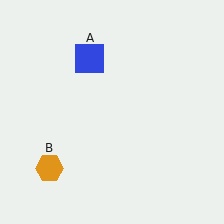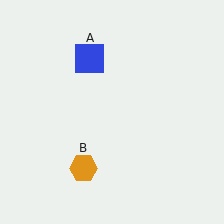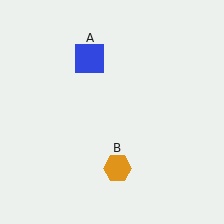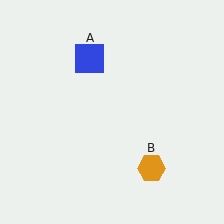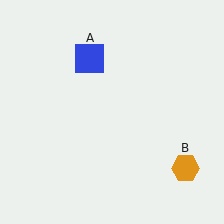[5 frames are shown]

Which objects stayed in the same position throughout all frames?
Blue square (object A) remained stationary.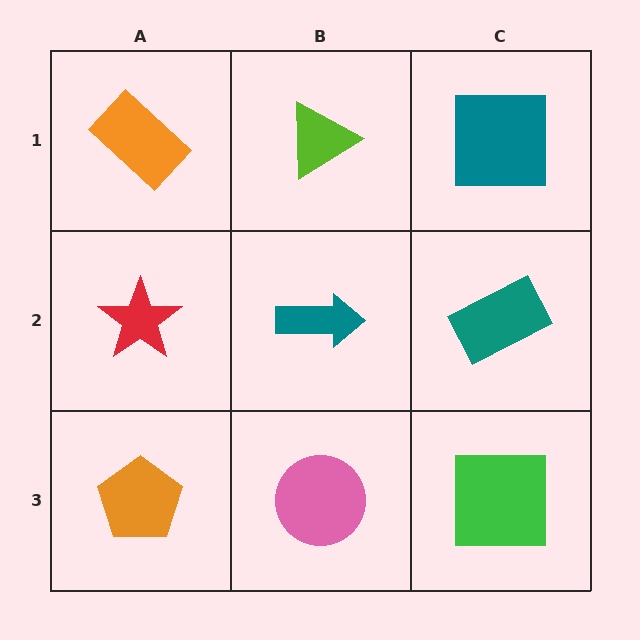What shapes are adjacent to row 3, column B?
A teal arrow (row 2, column B), an orange pentagon (row 3, column A), a green square (row 3, column C).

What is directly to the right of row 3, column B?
A green square.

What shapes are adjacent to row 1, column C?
A teal rectangle (row 2, column C), a lime triangle (row 1, column B).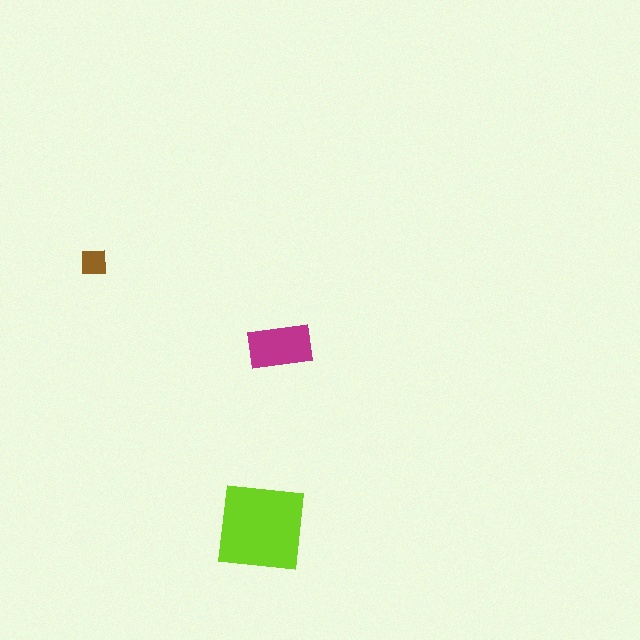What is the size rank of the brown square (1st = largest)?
3rd.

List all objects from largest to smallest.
The lime square, the magenta rectangle, the brown square.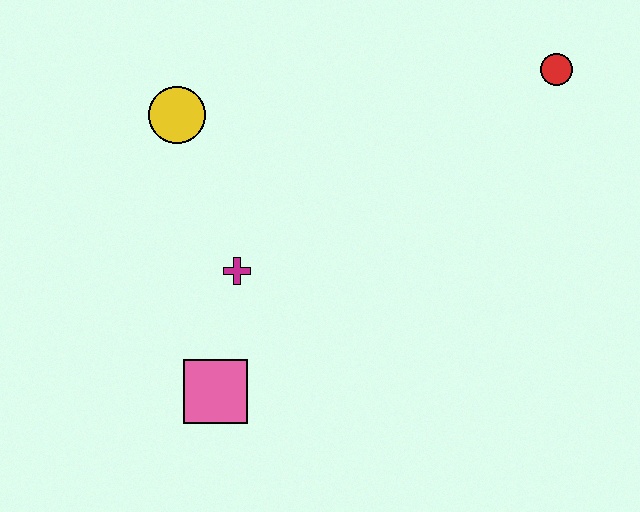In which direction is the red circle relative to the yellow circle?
The red circle is to the right of the yellow circle.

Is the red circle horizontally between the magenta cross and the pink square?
No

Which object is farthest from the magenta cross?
The red circle is farthest from the magenta cross.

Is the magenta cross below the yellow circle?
Yes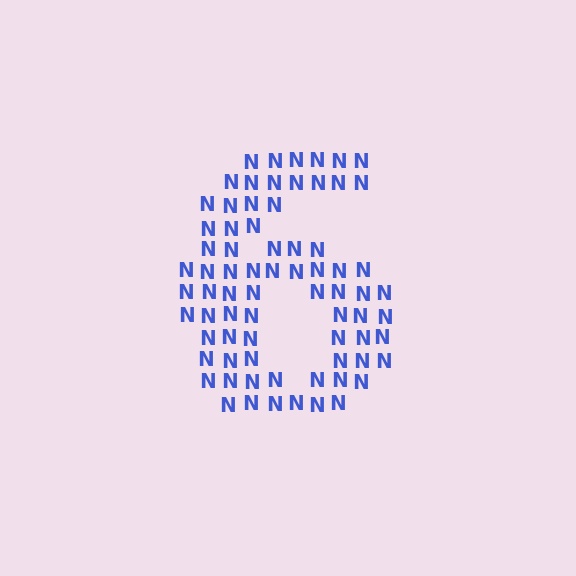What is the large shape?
The large shape is the digit 6.